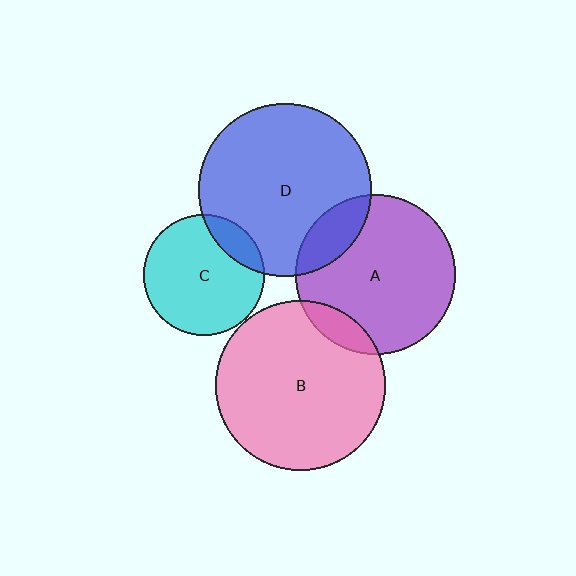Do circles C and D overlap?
Yes.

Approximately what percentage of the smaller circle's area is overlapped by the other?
Approximately 15%.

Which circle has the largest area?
Circle D (blue).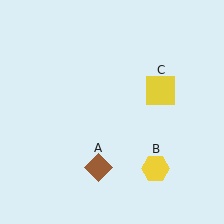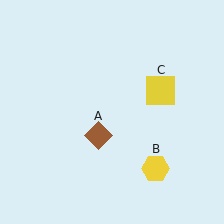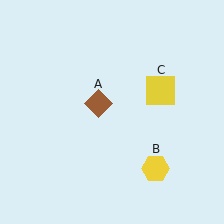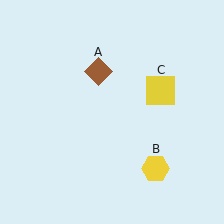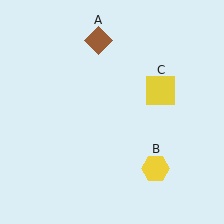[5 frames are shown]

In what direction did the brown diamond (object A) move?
The brown diamond (object A) moved up.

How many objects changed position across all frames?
1 object changed position: brown diamond (object A).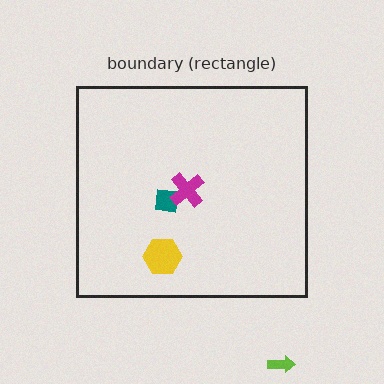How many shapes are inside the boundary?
3 inside, 1 outside.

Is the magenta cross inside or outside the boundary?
Inside.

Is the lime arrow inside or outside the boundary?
Outside.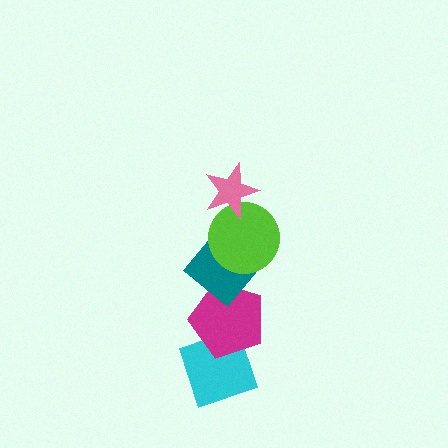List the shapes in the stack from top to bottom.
From top to bottom: the pink star, the lime circle, the teal diamond, the magenta pentagon, the cyan diamond.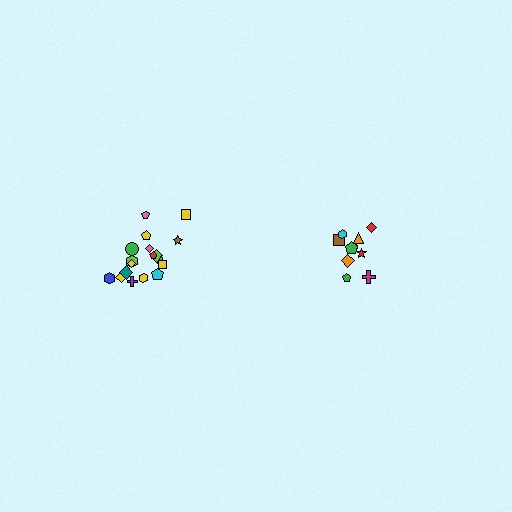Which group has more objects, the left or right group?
The left group.